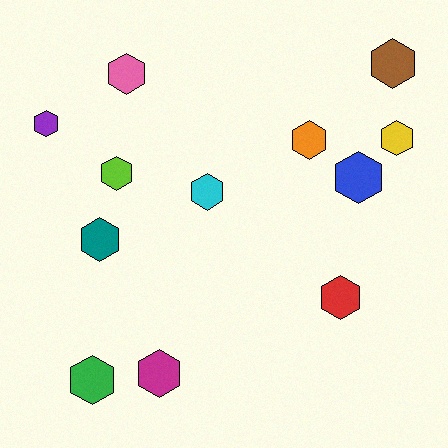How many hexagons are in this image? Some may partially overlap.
There are 12 hexagons.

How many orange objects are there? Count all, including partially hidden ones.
There is 1 orange object.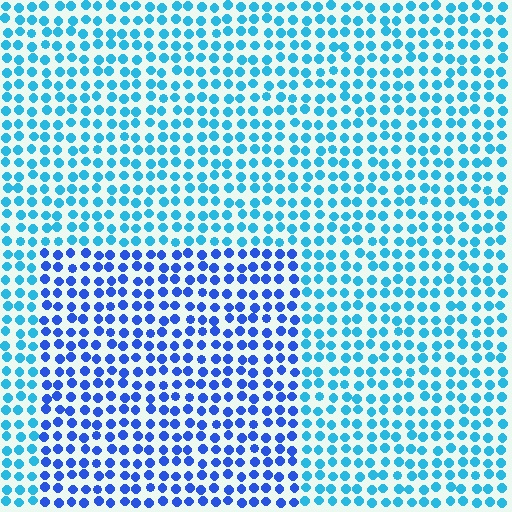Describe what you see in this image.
The image is filled with small cyan elements in a uniform arrangement. A rectangle-shaped region is visible where the elements are tinted to a slightly different hue, forming a subtle color boundary.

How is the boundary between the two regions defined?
The boundary is defined purely by a slight shift in hue (about 33 degrees). Spacing, size, and orientation are identical on both sides.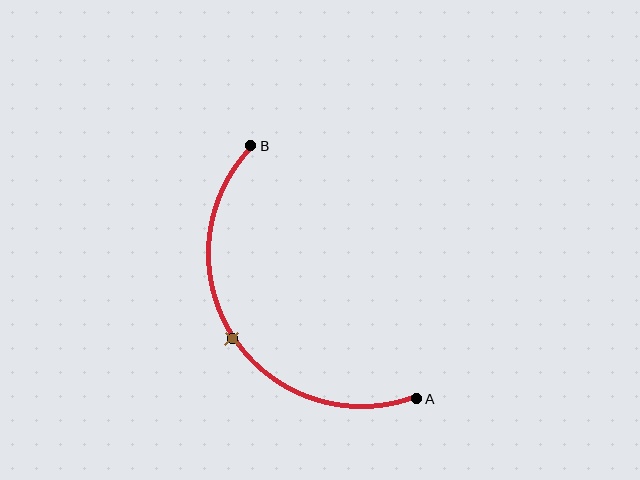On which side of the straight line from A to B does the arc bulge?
The arc bulges to the left of the straight line connecting A and B.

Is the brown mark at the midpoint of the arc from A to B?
Yes. The brown mark lies on the arc at equal arc-length from both A and B — it is the arc midpoint.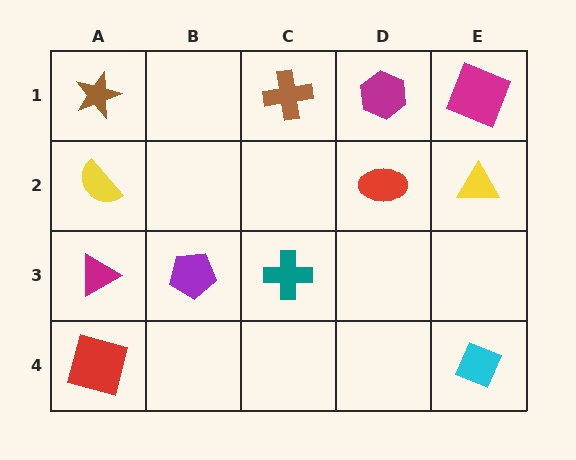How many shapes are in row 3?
3 shapes.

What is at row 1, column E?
A magenta square.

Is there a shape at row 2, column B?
No, that cell is empty.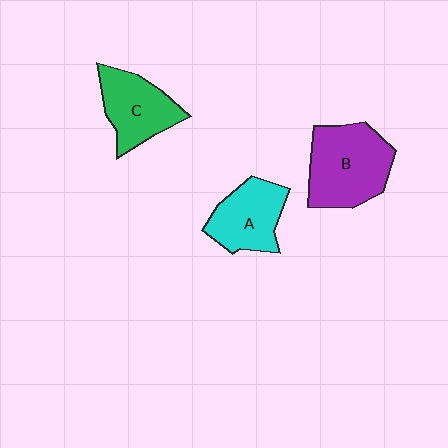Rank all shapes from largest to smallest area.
From largest to smallest: B (purple), C (green), A (cyan).